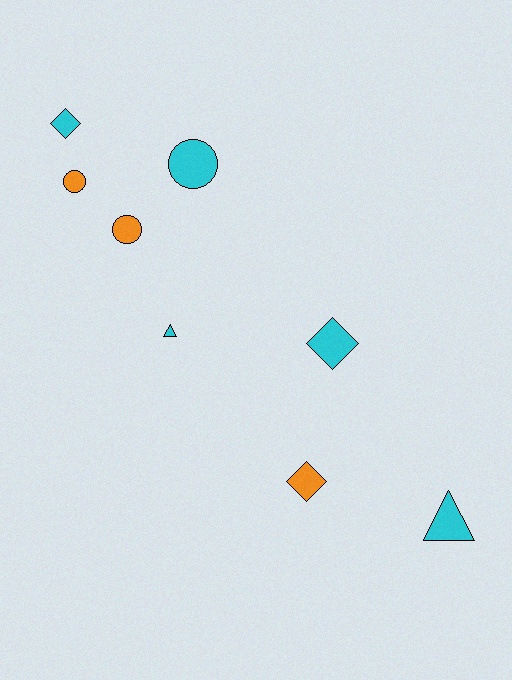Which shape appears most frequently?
Circle, with 3 objects.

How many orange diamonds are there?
There is 1 orange diamond.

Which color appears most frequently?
Cyan, with 5 objects.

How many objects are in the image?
There are 8 objects.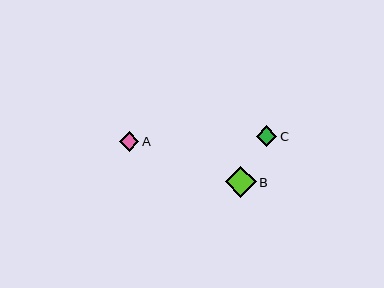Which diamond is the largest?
Diamond B is the largest with a size of approximately 31 pixels.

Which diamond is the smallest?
Diamond A is the smallest with a size of approximately 19 pixels.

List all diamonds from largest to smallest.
From largest to smallest: B, C, A.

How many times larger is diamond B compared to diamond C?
Diamond B is approximately 1.5 times the size of diamond C.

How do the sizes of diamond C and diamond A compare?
Diamond C and diamond A are approximately the same size.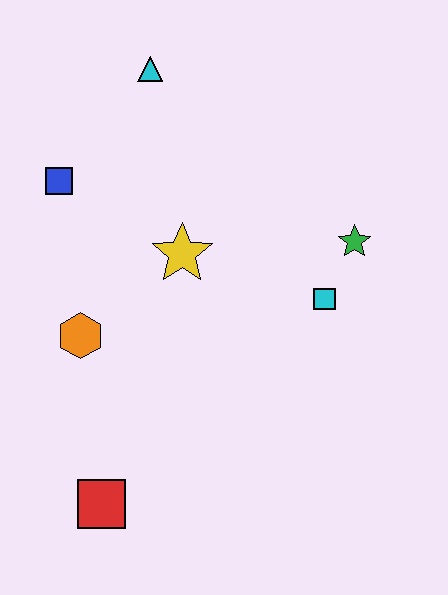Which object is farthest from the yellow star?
The red square is farthest from the yellow star.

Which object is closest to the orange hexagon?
The yellow star is closest to the orange hexagon.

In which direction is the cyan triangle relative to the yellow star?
The cyan triangle is above the yellow star.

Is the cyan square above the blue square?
No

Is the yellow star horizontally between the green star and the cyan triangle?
Yes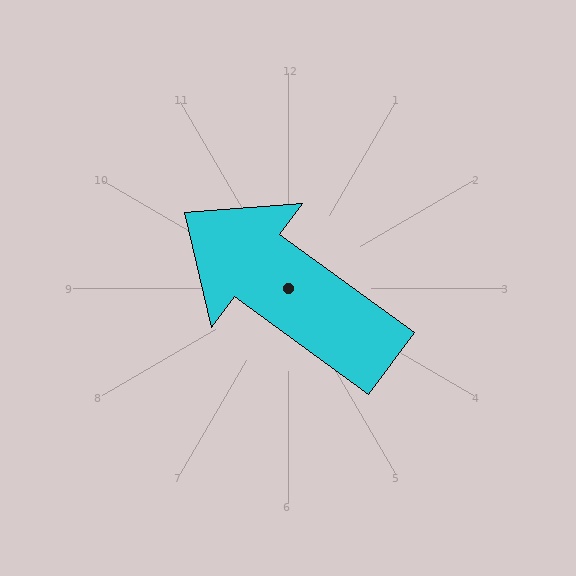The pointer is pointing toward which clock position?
Roughly 10 o'clock.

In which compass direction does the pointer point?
Northwest.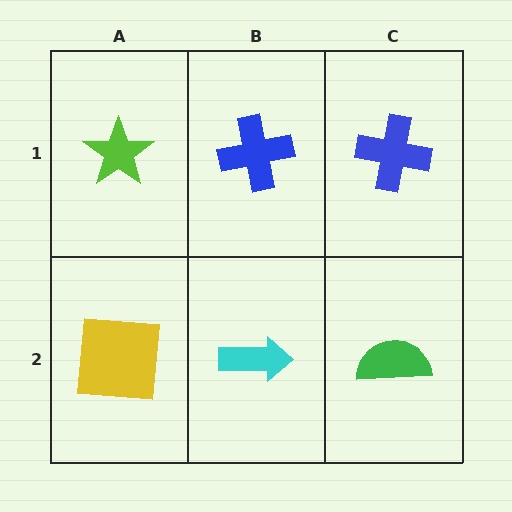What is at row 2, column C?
A green semicircle.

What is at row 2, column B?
A cyan arrow.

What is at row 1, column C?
A blue cross.